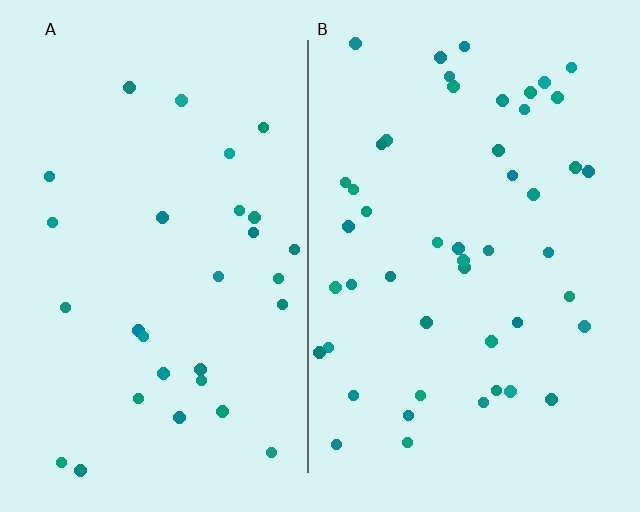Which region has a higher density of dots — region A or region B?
B (the right).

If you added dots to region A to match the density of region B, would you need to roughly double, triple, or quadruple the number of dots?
Approximately double.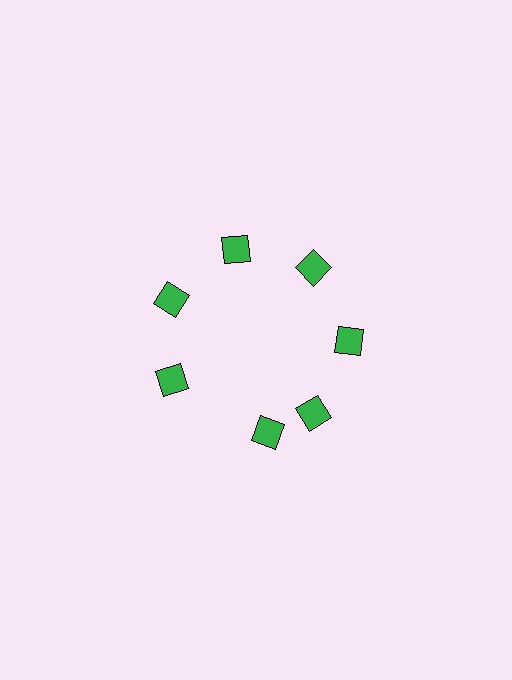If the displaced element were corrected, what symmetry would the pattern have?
It would have 7-fold rotational symmetry — the pattern would map onto itself every 51 degrees.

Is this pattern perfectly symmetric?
No. The 7 green diamonds are arranged in a ring, but one element near the 6 o'clock position is rotated out of alignment along the ring, breaking the 7-fold rotational symmetry.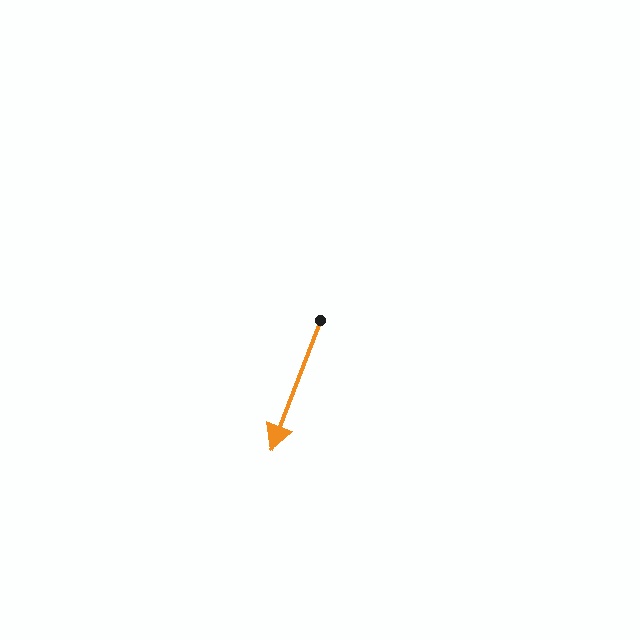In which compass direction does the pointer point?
South.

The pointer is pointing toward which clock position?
Roughly 7 o'clock.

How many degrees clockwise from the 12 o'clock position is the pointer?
Approximately 201 degrees.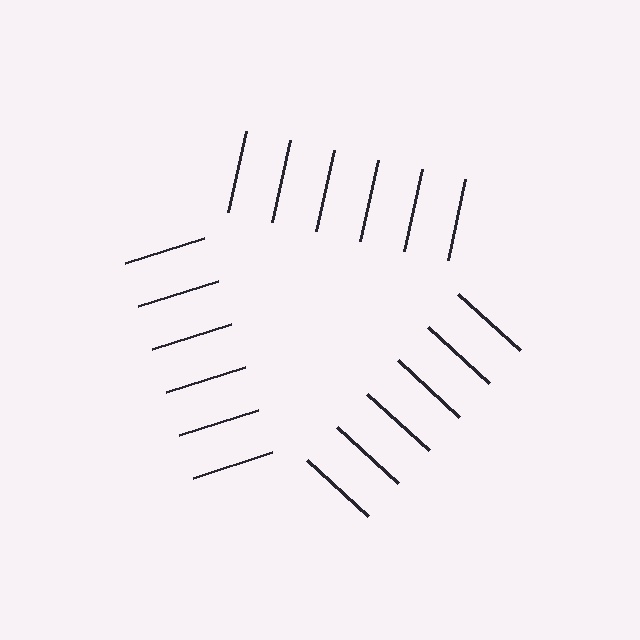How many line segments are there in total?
18 — 6 along each of the 3 edges.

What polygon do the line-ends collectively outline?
An illusory triangle — the line segments terminate on its edges but no continuous stroke is drawn.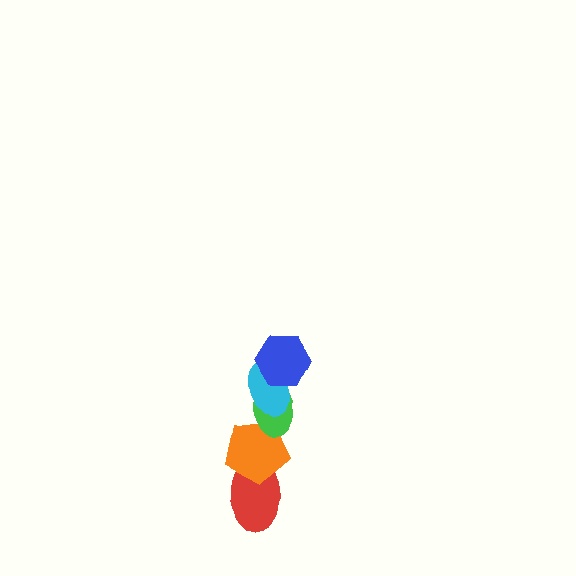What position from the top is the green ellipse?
The green ellipse is 3rd from the top.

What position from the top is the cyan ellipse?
The cyan ellipse is 2nd from the top.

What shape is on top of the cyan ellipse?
The blue hexagon is on top of the cyan ellipse.